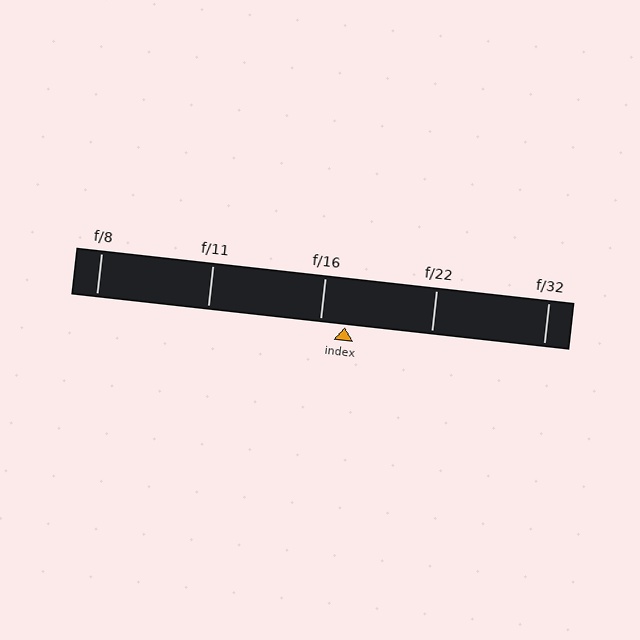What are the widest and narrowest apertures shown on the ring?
The widest aperture shown is f/8 and the narrowest is f/32.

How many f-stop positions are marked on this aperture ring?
There are 5 f-stop positions marked.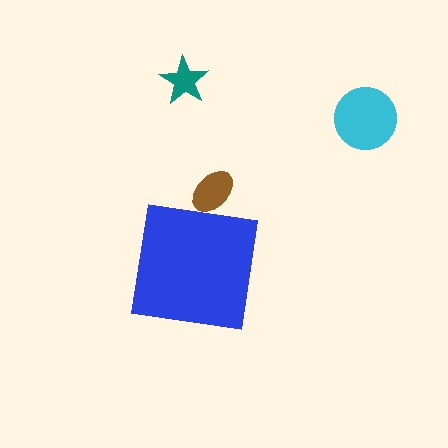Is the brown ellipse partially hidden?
Yes, the brown ellipse is partially hidden behind the blue square.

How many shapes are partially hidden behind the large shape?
1 shape is partially hidden.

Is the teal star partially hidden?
No, the teal star is fully visible.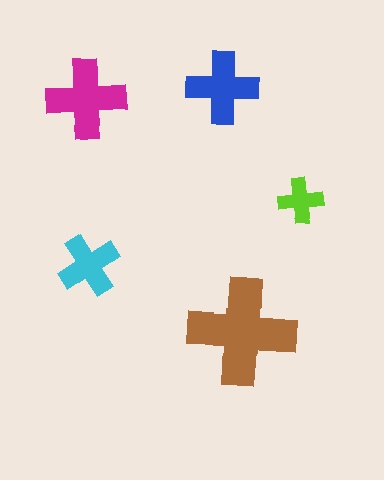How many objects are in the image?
There are 5 objects in the image.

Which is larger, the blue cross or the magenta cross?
The magenta one.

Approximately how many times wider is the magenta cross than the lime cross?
About 2 times wider.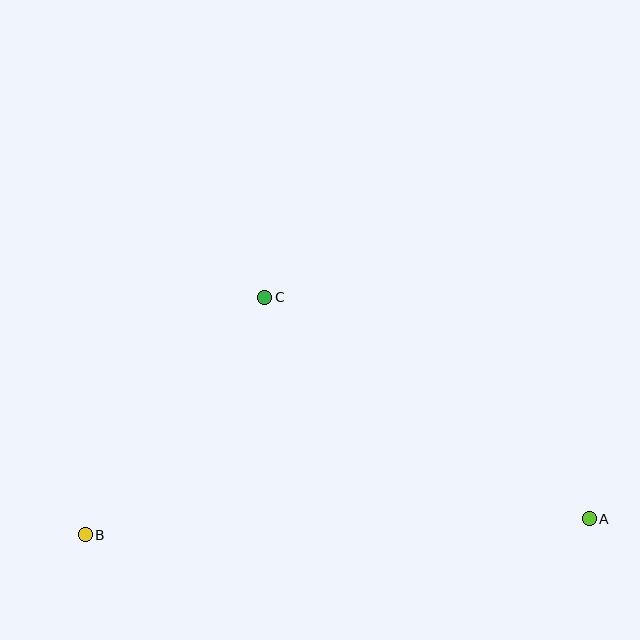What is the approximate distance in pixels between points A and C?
The distance between A and C is approximately 393 pixels.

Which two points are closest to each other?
Points B and C are closest to each other.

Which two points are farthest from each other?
Points A and B are farthest from each other.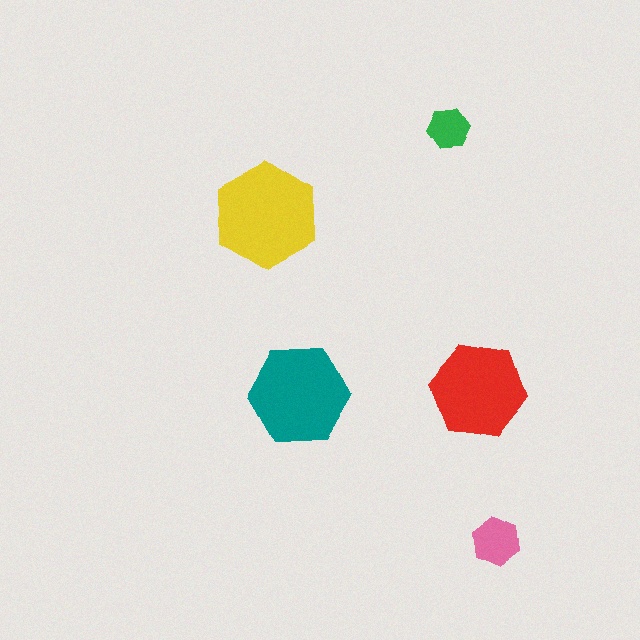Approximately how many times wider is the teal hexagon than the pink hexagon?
About 2 times wider.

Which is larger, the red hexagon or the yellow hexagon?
The yellow one.